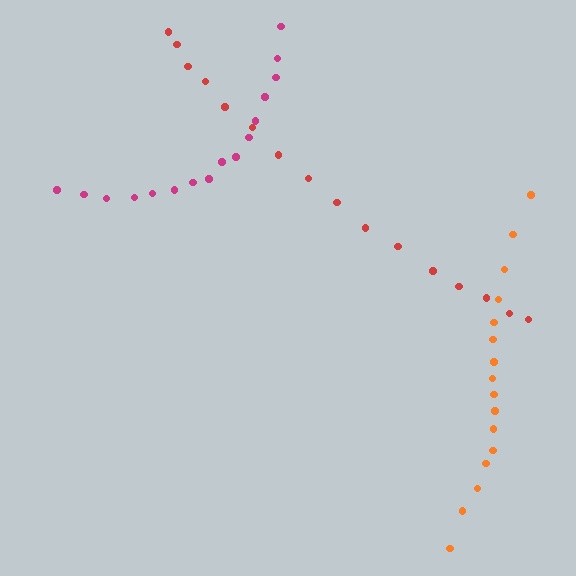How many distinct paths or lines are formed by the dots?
There are 3 distinct paths.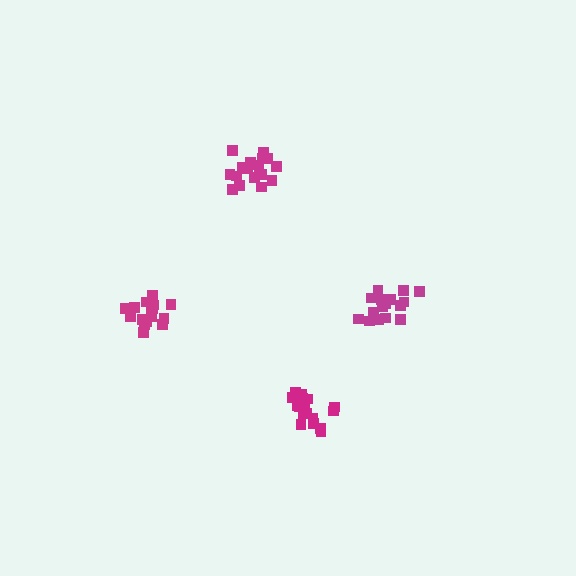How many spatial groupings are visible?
There are 4 spatial groupings.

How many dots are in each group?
Group 1: 16 dots, Group 2: 16 dots, Group 3: 19 dots, Group 4: 18 dots (69 total).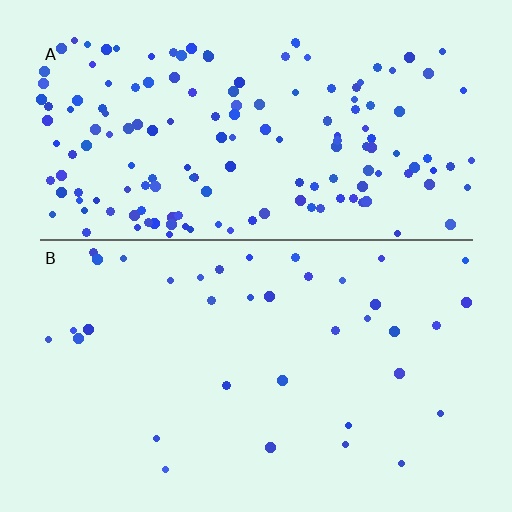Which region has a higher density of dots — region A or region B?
A (the top).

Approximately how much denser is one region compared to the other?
Approximately 4.4× — region A over region B.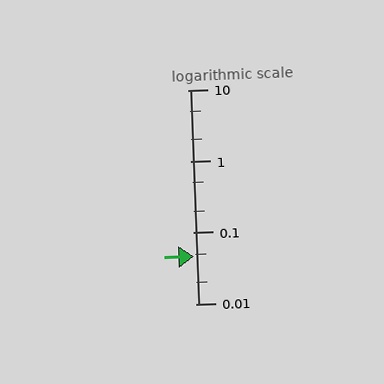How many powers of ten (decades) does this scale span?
The scale spans 3 decades, from 0.01 to 10.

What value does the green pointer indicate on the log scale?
The pointer indicates approximately 0.047.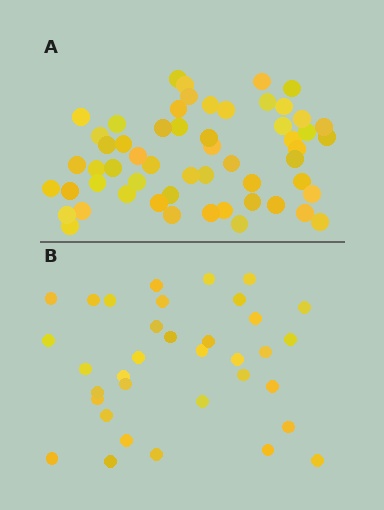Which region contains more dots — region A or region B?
Region A (the top region) has more dots.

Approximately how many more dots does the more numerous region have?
Region A has approximately 20 more dots than region B.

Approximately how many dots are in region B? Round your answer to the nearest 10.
About 40 dots. (The exact count is 35, which rounds to 40.)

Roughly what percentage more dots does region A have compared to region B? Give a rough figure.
About 60% more.